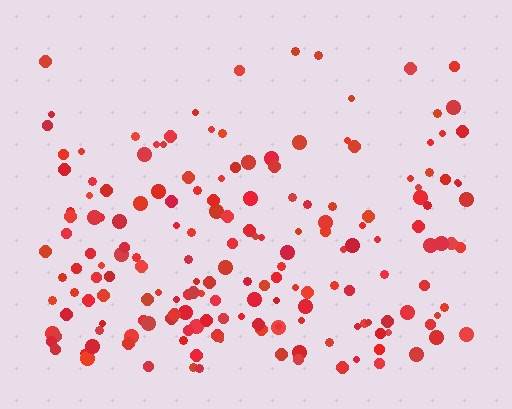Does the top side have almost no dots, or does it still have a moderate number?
Still a moderate number, just noticeably fewer than the bottom.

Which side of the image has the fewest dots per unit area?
The top.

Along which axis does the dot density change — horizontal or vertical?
Vertical.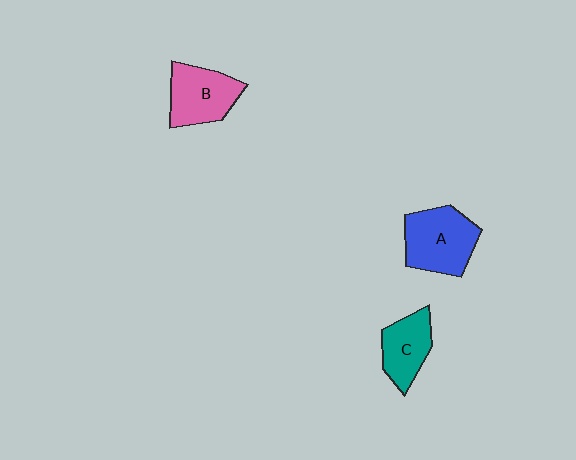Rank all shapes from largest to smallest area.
From largest to smallest: A (blue), B (pink), C (teal).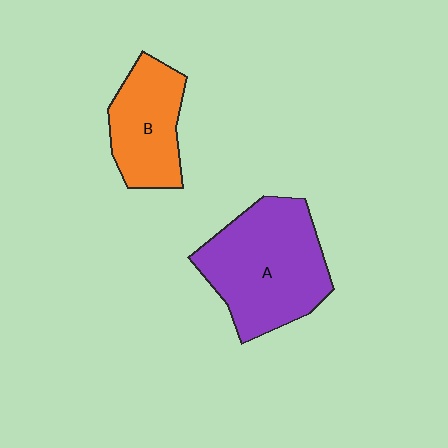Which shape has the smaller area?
Shape B (orange).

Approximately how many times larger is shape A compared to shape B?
Approximately 1.6 times.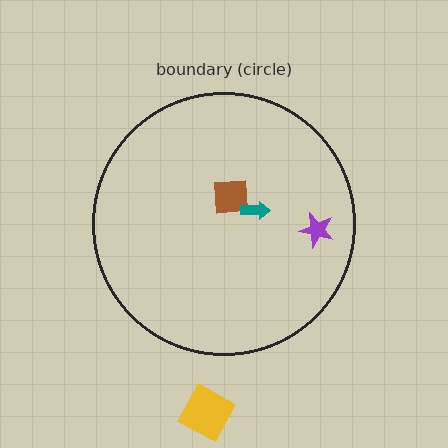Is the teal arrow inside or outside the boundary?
Inside.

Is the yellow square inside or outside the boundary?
Outside.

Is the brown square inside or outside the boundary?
Inside.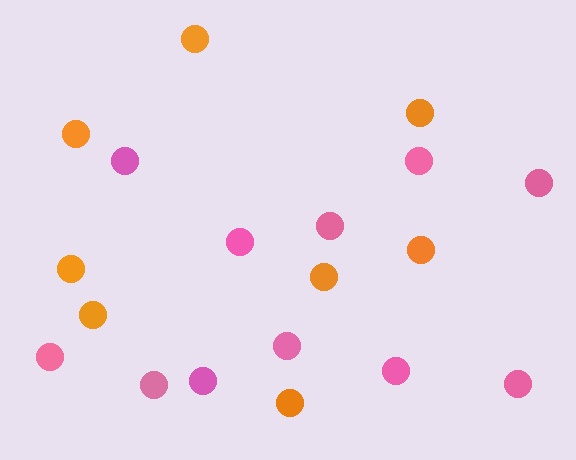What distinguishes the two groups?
There are 2 groups: one group of pink circles (11) and one group of orange circles (8).